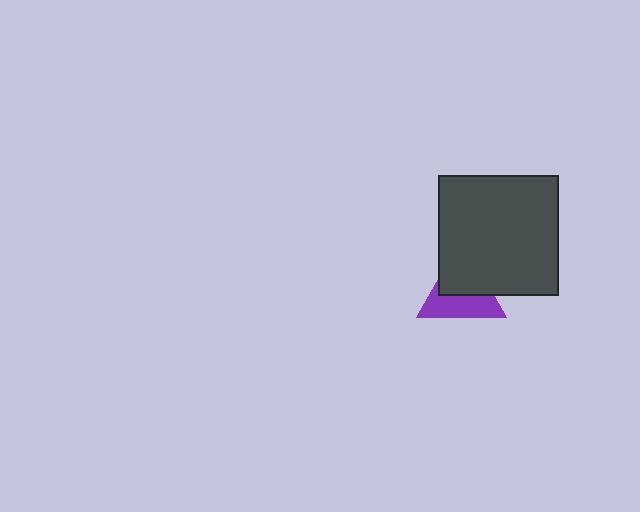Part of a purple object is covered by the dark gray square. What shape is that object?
It is a triangle.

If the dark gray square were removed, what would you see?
You would see the complete purple triangle.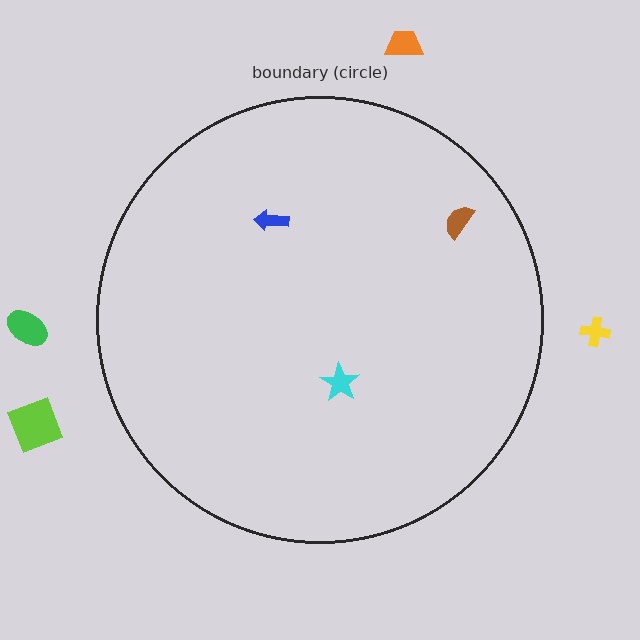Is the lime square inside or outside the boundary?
Outside.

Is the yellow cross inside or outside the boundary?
Outside.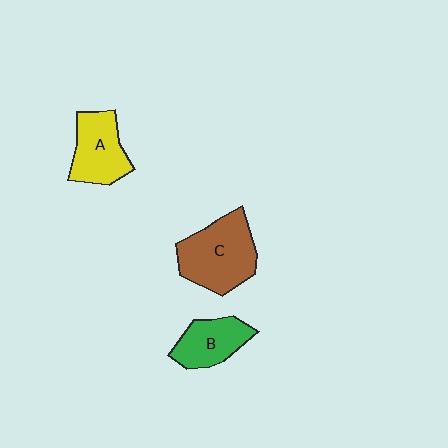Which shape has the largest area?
Shape C (brown).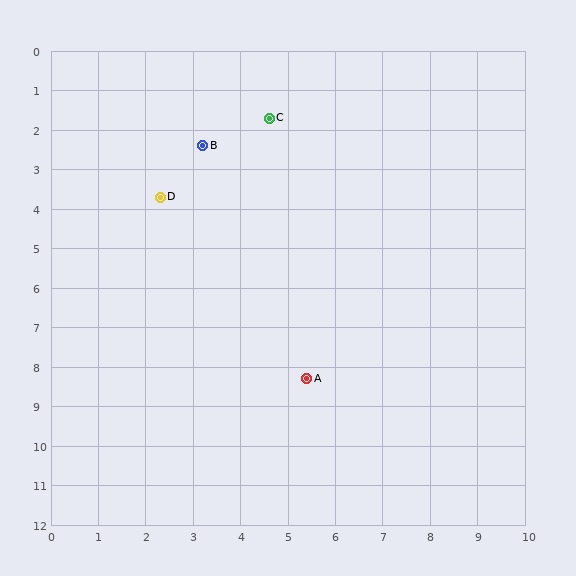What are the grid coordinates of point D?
Point D is at approximately (2.3, 3.7).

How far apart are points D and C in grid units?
Points D and C are about 3.0 grid units apart.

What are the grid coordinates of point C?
Point C is at approximately (4.6, 1.7).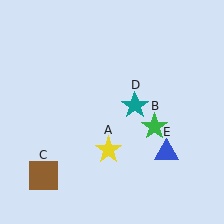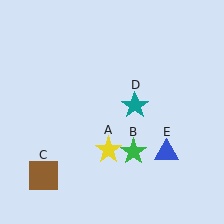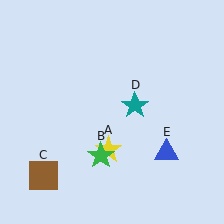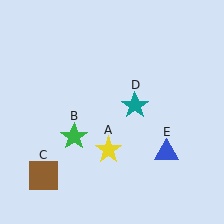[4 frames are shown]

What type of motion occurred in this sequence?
The green star (object B) rotated clockwise around the center of the scene.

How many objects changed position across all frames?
1 object changed position: green star (object B).